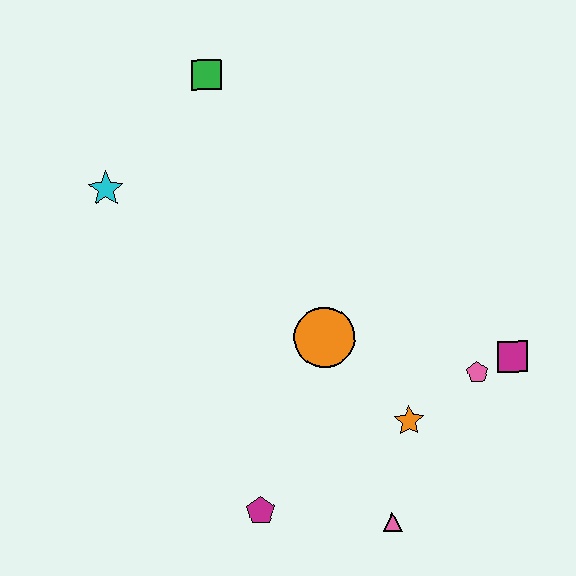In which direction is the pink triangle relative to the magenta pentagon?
The pink triangle is to the right of the magenta pentagon.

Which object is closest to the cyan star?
The green square is closest to the cyan star.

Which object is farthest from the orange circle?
The green square is farthest from the orange circle.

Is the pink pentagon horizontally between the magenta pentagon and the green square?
No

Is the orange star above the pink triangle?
Yes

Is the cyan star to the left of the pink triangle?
Yes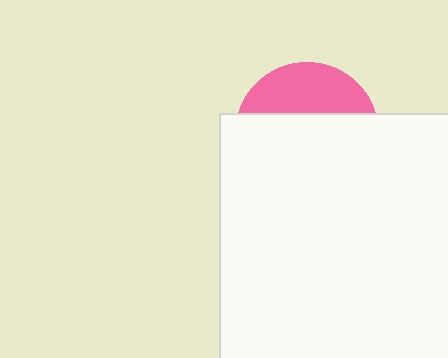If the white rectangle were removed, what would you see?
You would see the complete pink circle.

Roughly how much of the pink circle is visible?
A small part of it is visible (roughly 32%).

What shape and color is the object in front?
The object in front is a white rectangle.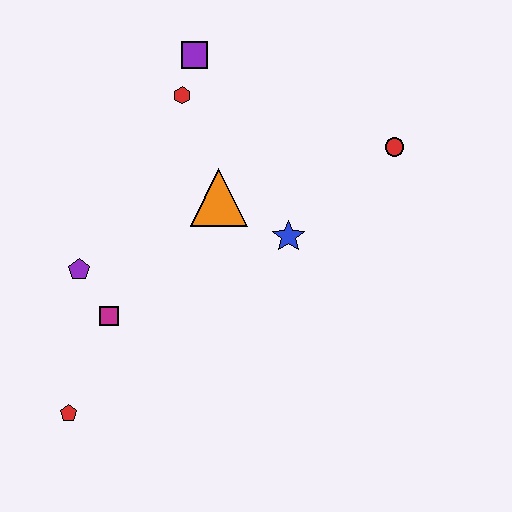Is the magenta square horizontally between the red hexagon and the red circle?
No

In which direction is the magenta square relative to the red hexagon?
The magenta square is below the red hexagon.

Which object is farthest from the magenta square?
The red circle is farthest from the magenta square.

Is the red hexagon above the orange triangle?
Yes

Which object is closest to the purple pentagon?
The magenta square is closest to the purple pentagon.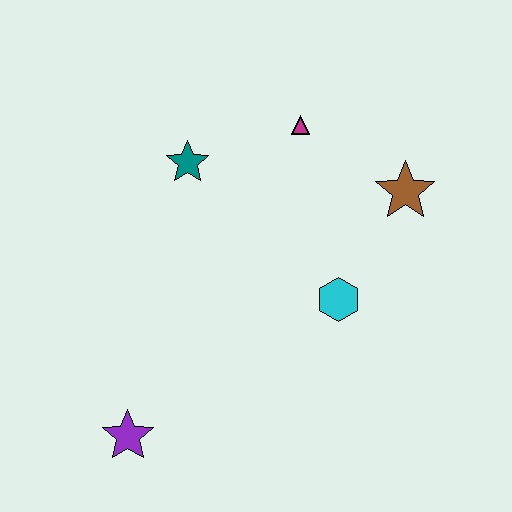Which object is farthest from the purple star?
The brown star is farthest from the purple star.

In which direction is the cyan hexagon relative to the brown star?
The cyan hexagon is below the brown star.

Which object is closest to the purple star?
The cyan hexagon is closest to the purple star.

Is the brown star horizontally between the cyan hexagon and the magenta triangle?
No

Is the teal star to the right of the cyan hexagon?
No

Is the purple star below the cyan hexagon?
Yes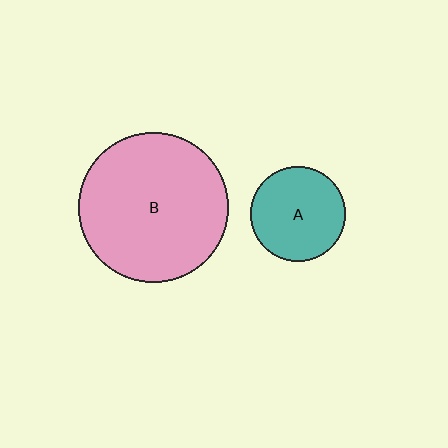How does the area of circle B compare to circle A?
Approximately 2.5 times.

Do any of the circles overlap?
No, none of the circles overlap.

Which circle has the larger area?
Circle B (pink).